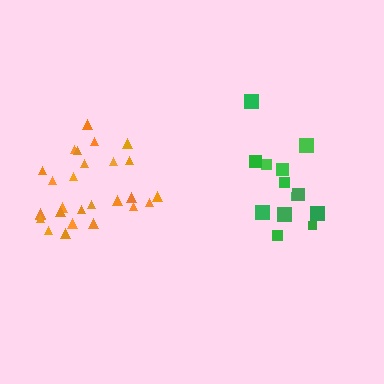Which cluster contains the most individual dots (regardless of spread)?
Orange (27).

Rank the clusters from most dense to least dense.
orange, green.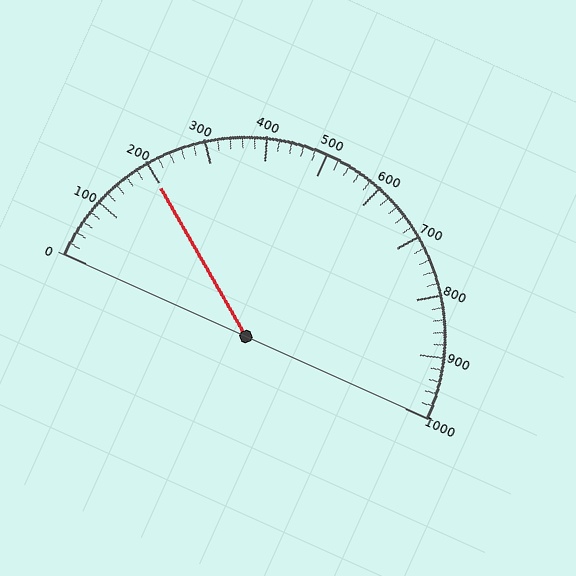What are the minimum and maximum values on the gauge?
The gauge ranges from 0 to 1000.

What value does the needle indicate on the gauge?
The needle indicates approximately 200.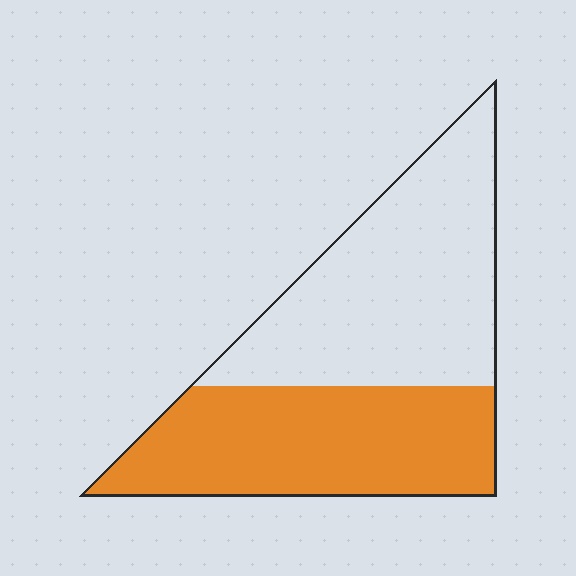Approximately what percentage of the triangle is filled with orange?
Approximately 45%.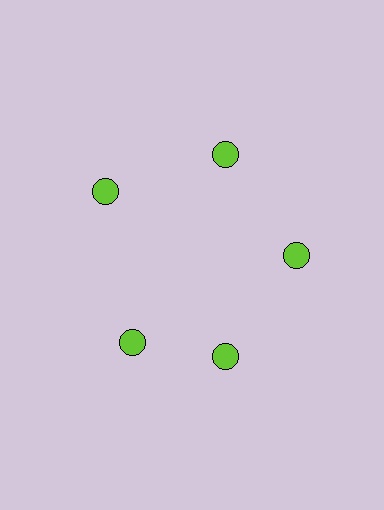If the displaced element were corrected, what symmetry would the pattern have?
It would have 5-fold rotational symmetry — the pattern would map onto itself every 72 degrees.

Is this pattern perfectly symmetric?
No. The 5 lime circles are arranged in a ring, but one element near the 8 o'clock position is rotated out of alignment along the ring, breaking the 5-fold rotational symmetry.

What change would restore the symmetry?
The symmetry would be restored by rotating it back into even spacing with its neighbors so that all 5 circles sit at equal angles and equal distance from the center.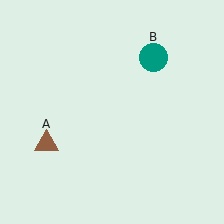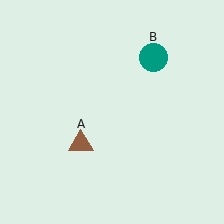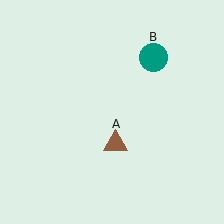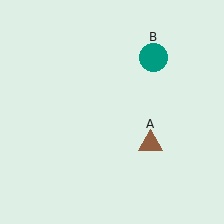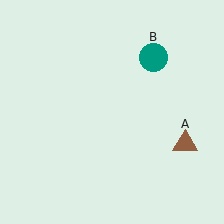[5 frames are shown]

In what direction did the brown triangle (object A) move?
The brown triangle (object A) moved right.